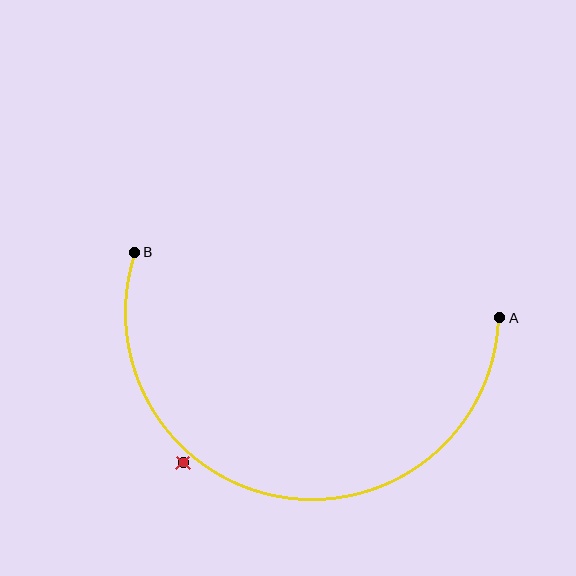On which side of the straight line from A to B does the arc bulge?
The arc bulges below the straight line connecting A and B.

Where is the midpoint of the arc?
The arc midpoint is the point on the curve farthest from the straight line joining A and B. It sits below that line.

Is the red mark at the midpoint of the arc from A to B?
No — the red mark does not lie on the arc at all. It sits slightly outside the curve.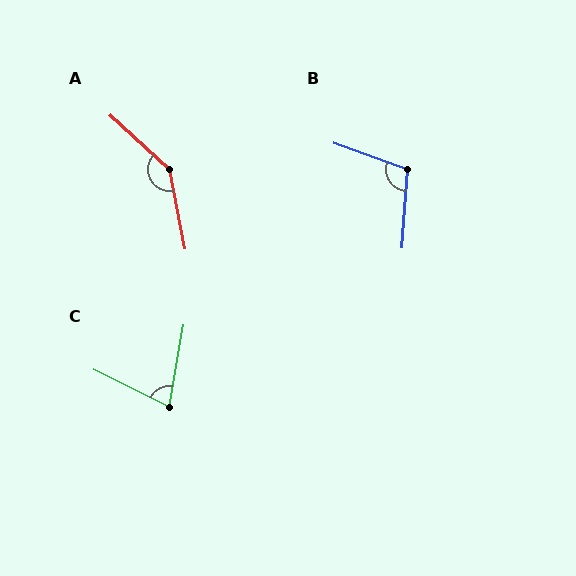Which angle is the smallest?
C, at approximately 73 degrees.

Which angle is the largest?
A, at approximately 144 degrees.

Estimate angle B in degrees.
Approximately 106 degrees.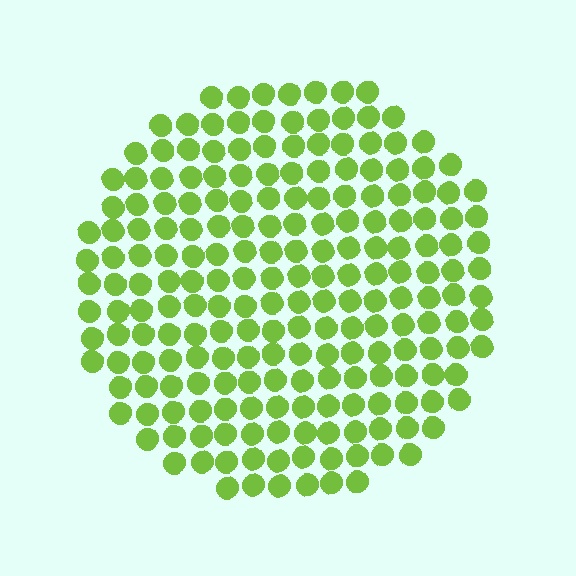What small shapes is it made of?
It is made of small circles.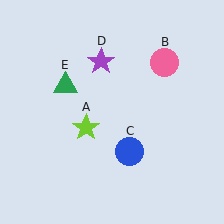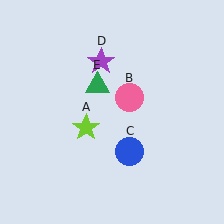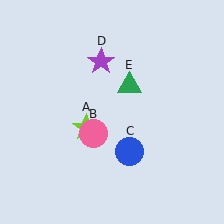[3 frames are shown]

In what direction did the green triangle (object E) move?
The green triangle (object E) moved right.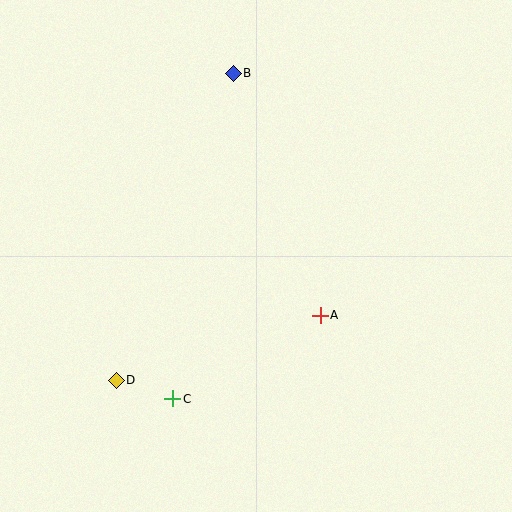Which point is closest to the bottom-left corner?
Point D is closest to the bottom-left corner.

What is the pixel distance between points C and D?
The distance between C and D is 60 pixels.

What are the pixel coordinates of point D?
Point D is at (116, 380).